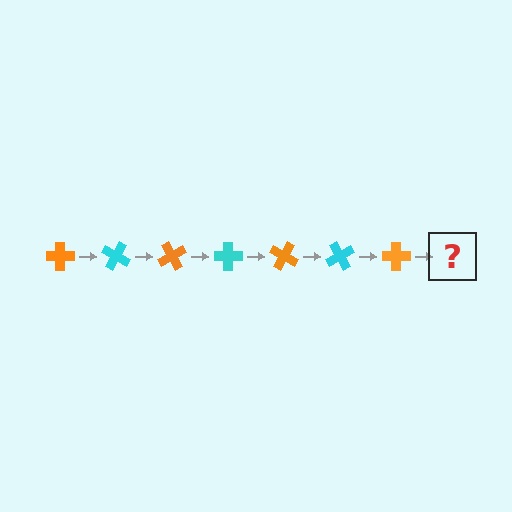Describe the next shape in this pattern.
It should be a cyan cross, rotated 210 degrees from the start.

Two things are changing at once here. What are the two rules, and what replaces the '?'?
The two rules are that it rotates 30 degrees each step and the color cycles through orange and cyan. The '?' should be a cyan cross, rotated 210 degrees from the start.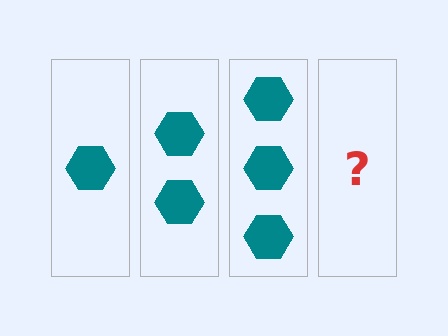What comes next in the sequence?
The next element should be 4 hexagons.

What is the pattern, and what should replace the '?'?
The pattern is that each step adds one more hexagon. The '?' should be 4 hexagons.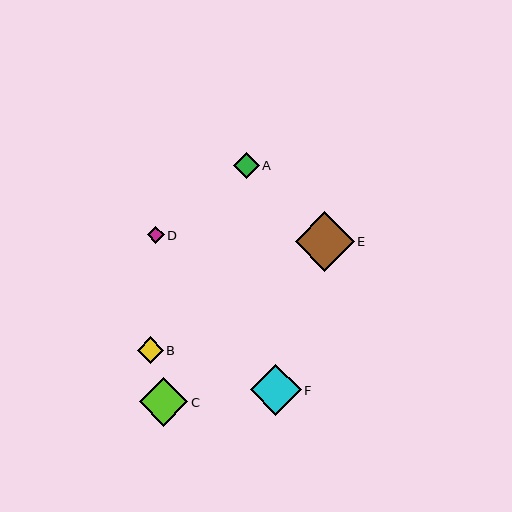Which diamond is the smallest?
Diamond D is the smallest with a size of approximately 17 pixels.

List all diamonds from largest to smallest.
From largest to smallest: E, F, C, B, A, D.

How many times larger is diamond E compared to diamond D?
Diamond E is approximately 3.4 times the size of diamond D.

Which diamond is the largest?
Diamond E is the largest with a size of approximately 59 pixels.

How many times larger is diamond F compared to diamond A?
Diamond F is approximately 2.0 times the size of diamond A.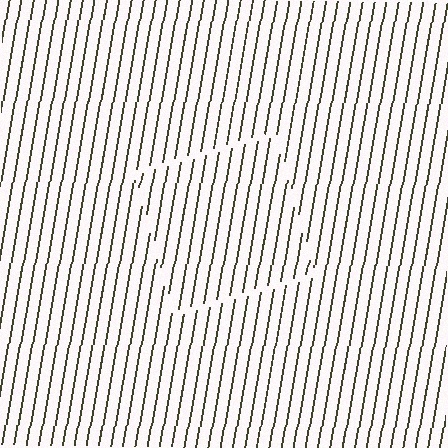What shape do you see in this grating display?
An illusory square. The interior of the shape contains the same grating, shifted by half a period — the contour is defined by the phase discontinuity where line-ends from the inner and outer gratings abut.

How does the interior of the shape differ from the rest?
The interior of the shape contains the same grating, shifted by half a period — the contour is defined by the phase discontinuity where line-ends from the inner and outer gratings abut.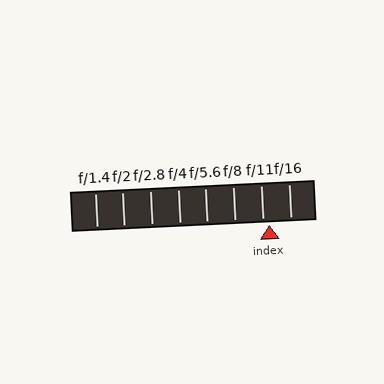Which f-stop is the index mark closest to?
The index mark is closest to f/11.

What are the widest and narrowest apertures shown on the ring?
The widest aperture shown is f/1.4 and the narrowest is f/16.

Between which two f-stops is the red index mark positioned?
The index mark is between f/11 and f/16.